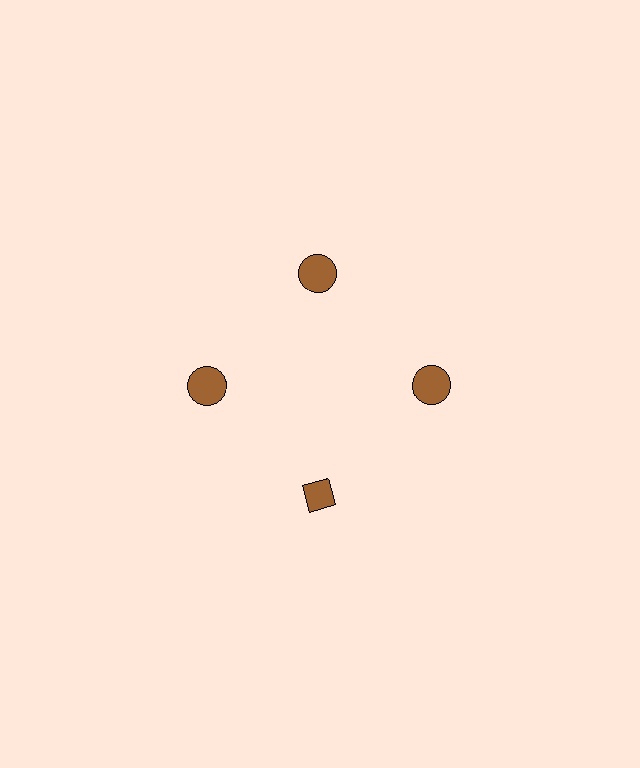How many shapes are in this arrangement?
There are 4 shapes arranged in a ring pattern.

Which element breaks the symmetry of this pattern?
The brown diamond at roughly the 6 o'clock position breaks the symmetry. All other shapes are brown circles.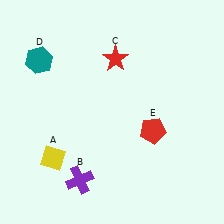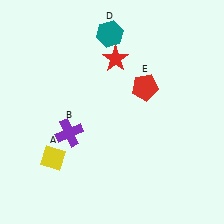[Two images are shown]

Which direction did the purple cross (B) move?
The purple cross (B) moved up.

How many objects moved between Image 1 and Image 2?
3 objects moved between the two images.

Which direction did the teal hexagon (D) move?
The teal hexagon (D) moved right.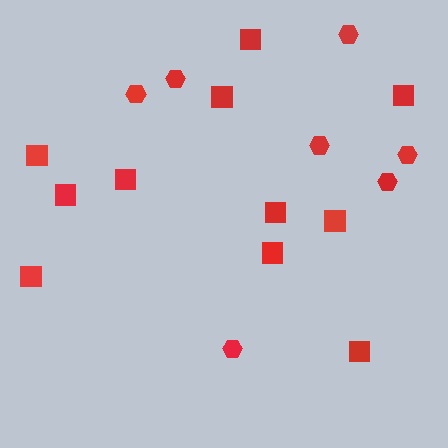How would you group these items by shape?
There are 2 groups: one group of hexagons (7) and one group of squares (11).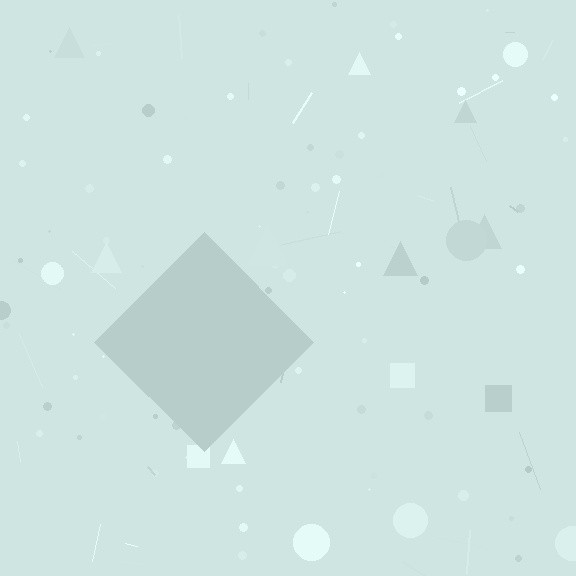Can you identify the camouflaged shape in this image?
The camouflaged shape is a diamond.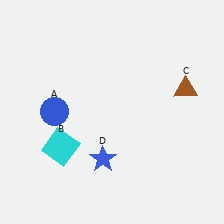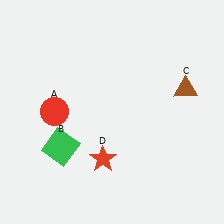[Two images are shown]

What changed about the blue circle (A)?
In Image 1, A is blue. In Image 2, it changed to red.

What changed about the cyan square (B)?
In Image 1, B is cyan. In Image 2, it changed to green.